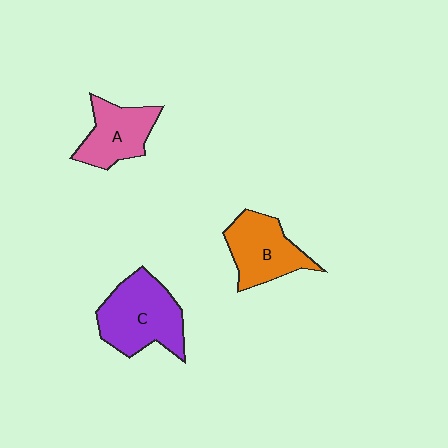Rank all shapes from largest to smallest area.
From largest to smallest: C (purple), B (orange), A (pink).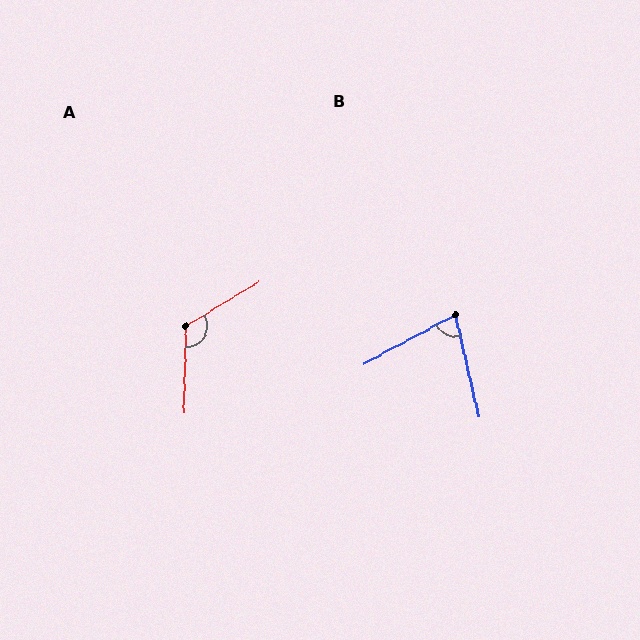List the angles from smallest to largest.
B (75°), A (122°).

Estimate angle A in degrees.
Approximately 122 degrees.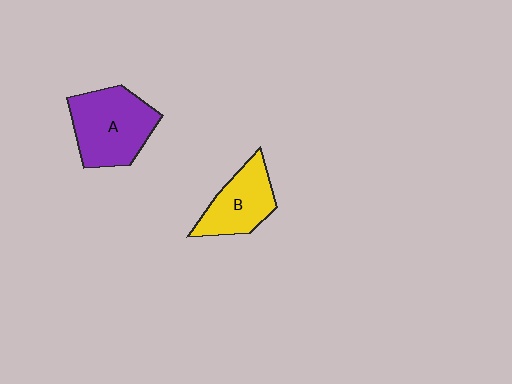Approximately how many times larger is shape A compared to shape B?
Approximately 1.4 times.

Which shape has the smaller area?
Shape B (yellow).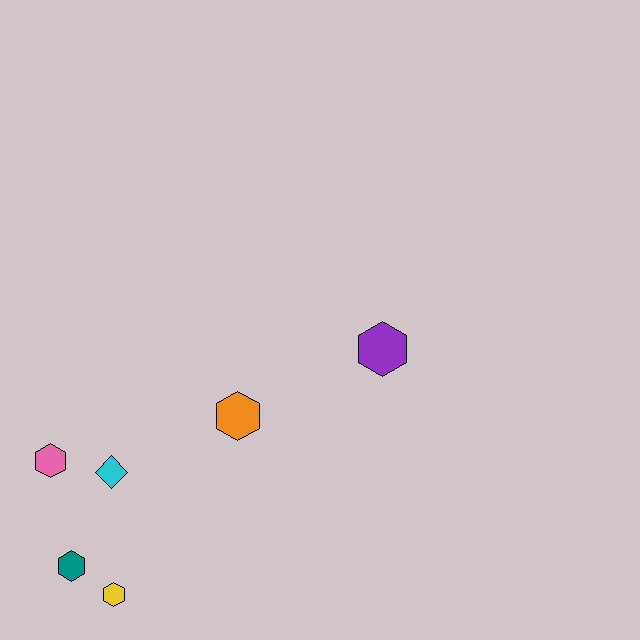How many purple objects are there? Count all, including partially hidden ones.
There is 1 purple object.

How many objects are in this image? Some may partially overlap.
There are 6 objects.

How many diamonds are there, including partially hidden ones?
There is 1 diamond.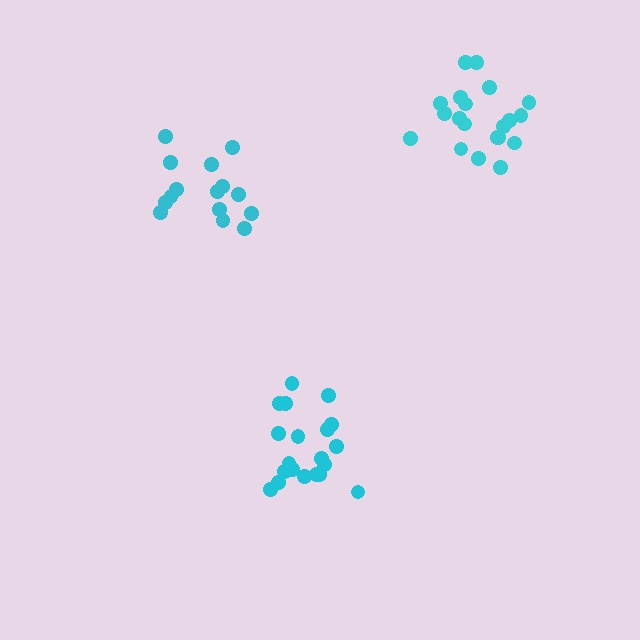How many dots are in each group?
Group 1: 20 dots, Group 2: 20 dots, Group 3: 15 dots (55 total).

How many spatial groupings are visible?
There are 3 spatial groupings.